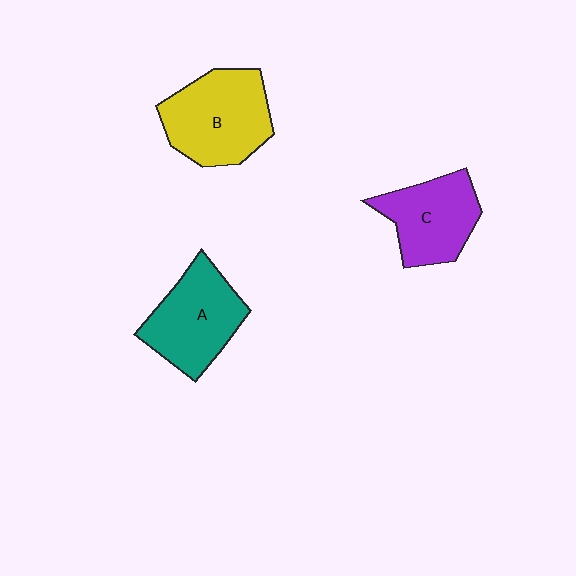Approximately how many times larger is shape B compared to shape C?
Approximately 1.2 times.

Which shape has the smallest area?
Shape C (purple).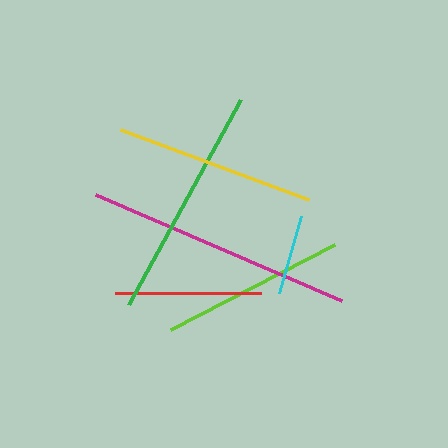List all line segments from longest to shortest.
From longest to shortest: magenta, green, yellow, lime, red, cyan.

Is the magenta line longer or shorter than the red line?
The magenta line is longer than the red line.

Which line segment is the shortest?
The cyan line is the shortest at approximately 80 pixels.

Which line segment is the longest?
The magenta line is the longest at approximately 268 pixels.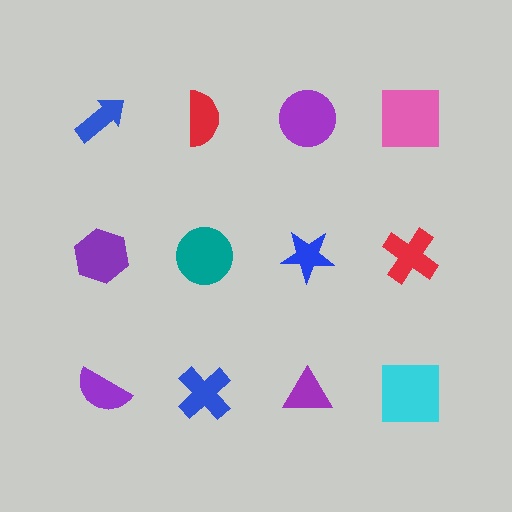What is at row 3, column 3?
A purple triangle.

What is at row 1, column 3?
A purple circle.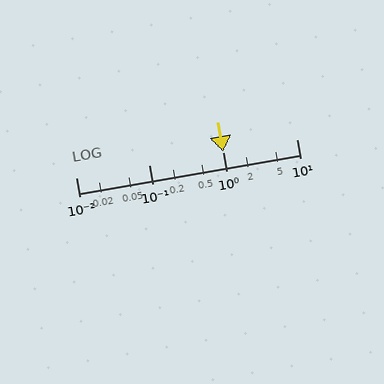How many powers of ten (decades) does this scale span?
The scale spans 3 decades, from 0.01 to 10.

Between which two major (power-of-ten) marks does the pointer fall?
The pointer is between 1 and 10.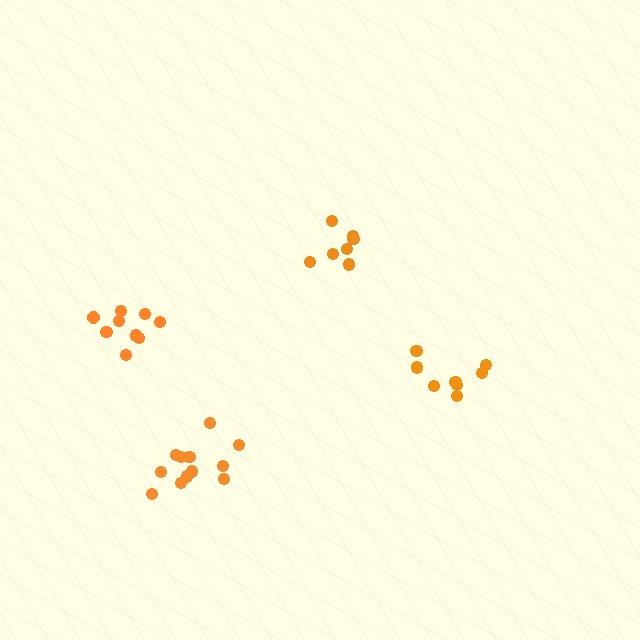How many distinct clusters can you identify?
There are 4 distinct clusters.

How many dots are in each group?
Group 1: 7 dots, Group 2: 12 dots, Group 3: 8 dots, Group 4: 9 dots (36 total).